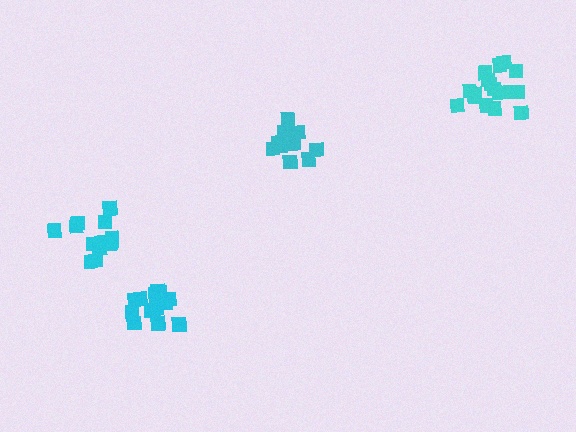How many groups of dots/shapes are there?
There are 4 groups.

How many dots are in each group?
Group 1: 14 dots, Group 2: 14 dots, Group 3: 13 dots, Group 4: 17 dots (58 total).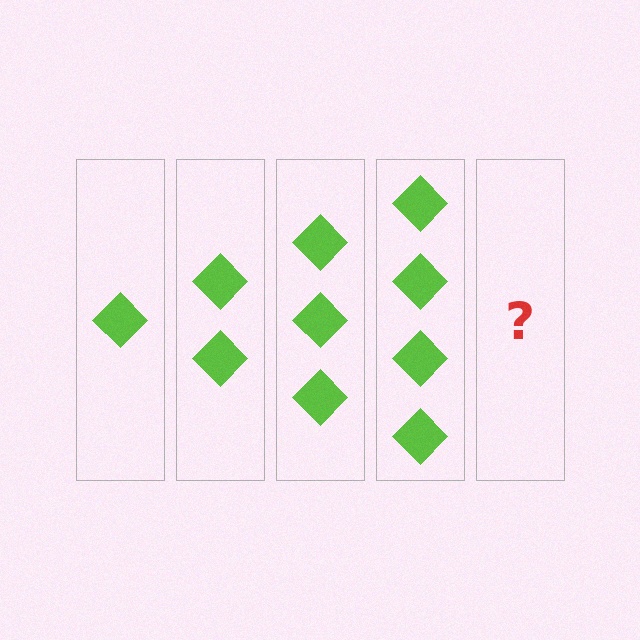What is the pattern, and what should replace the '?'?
The pattern is that each step adds one more diamond. The '?' should be 5 diamonds.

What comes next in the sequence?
The next element should be 5 diamonds.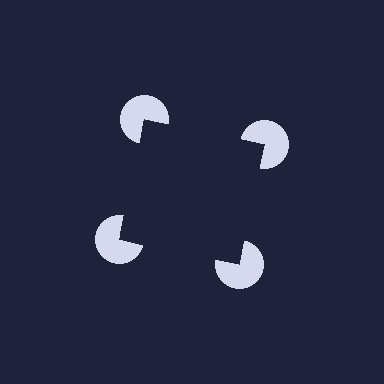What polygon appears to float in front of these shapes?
An illusory square — its edges are inferred from the aligned wedge cuts in the pac-man discs, not physically drawn.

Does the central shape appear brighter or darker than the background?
It typically appears slightly darker than the background, even though no actual brightness change is drawn.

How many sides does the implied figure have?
4 sides.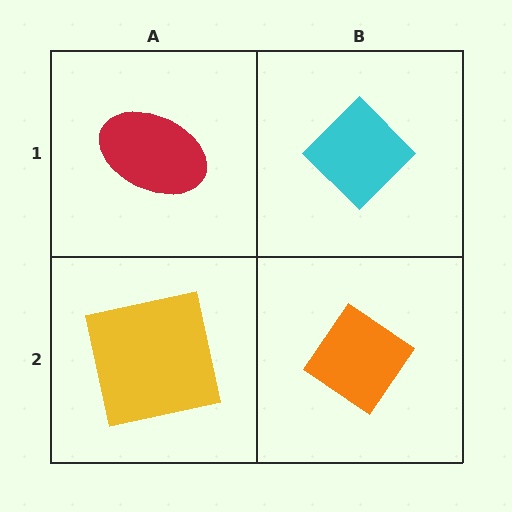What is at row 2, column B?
An orange diamond.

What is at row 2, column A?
A yellow square.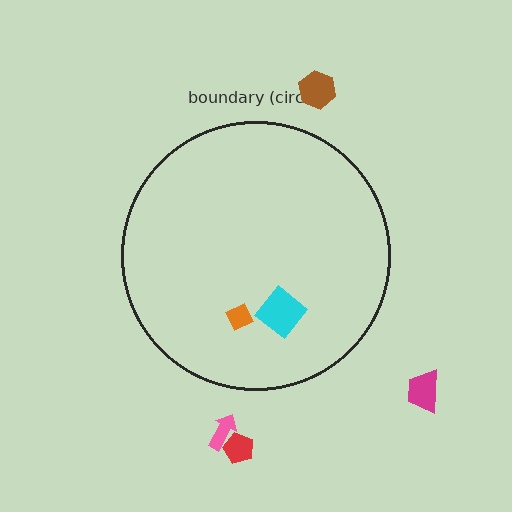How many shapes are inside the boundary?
2 inside, 4 outside.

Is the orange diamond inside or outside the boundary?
Inside.